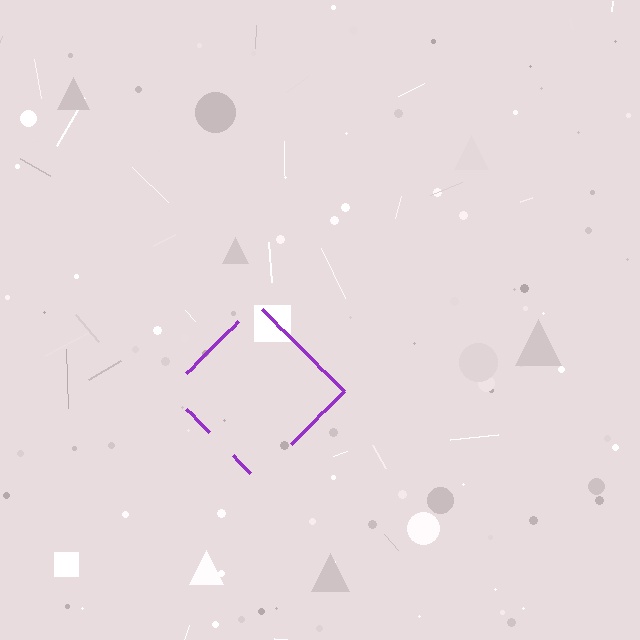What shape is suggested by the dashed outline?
The dashed outline suggests a diamond.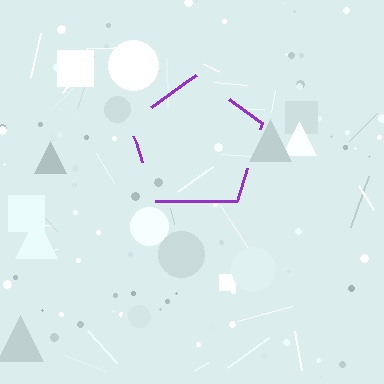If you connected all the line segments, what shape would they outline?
They would outline a pentagon.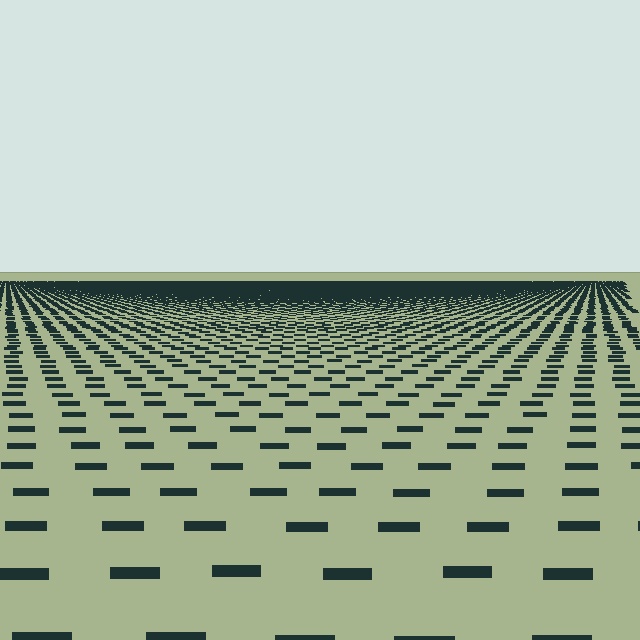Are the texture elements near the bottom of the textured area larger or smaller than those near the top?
Larger. Near the bottom, elements are closer to the viewer and appear at a bigger on-screen size.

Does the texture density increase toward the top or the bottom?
Density increases toward the top.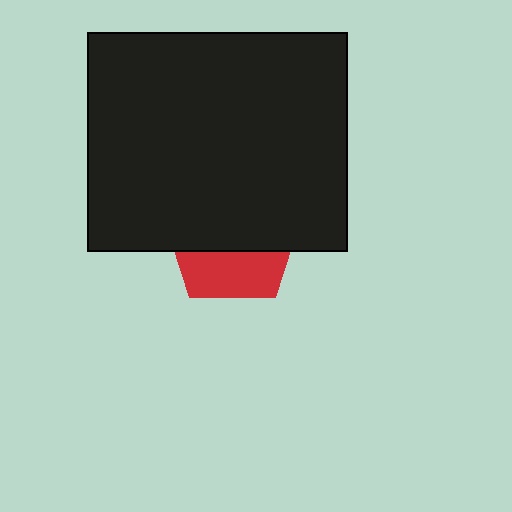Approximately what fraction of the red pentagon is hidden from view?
Roughly 63% of the red pentagon is hidden behind the black rectangle.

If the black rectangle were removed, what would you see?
You would see the complete red pentagon.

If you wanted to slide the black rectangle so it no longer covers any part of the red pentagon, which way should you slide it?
Slide it up — that is the most direct way to separate the two shapes.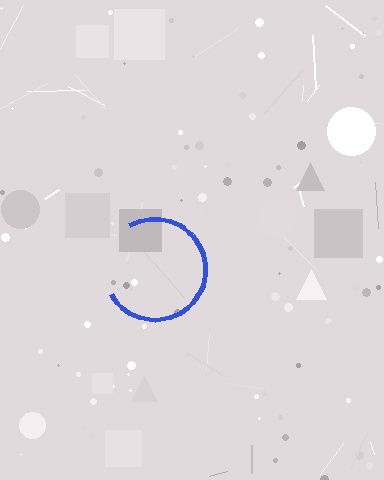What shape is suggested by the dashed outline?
The dashed outline suggests a circle.